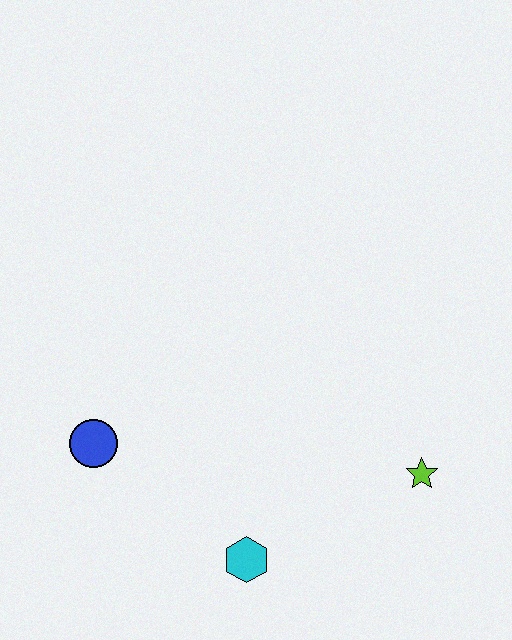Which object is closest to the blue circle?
The cyan hexagon is closest to the blue circle.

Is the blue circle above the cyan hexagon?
Yes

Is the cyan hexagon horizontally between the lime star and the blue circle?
Yes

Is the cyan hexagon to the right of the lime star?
No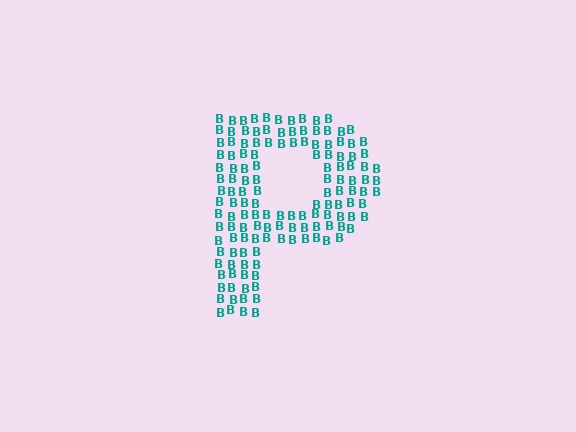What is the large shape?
The large shape is the letter P.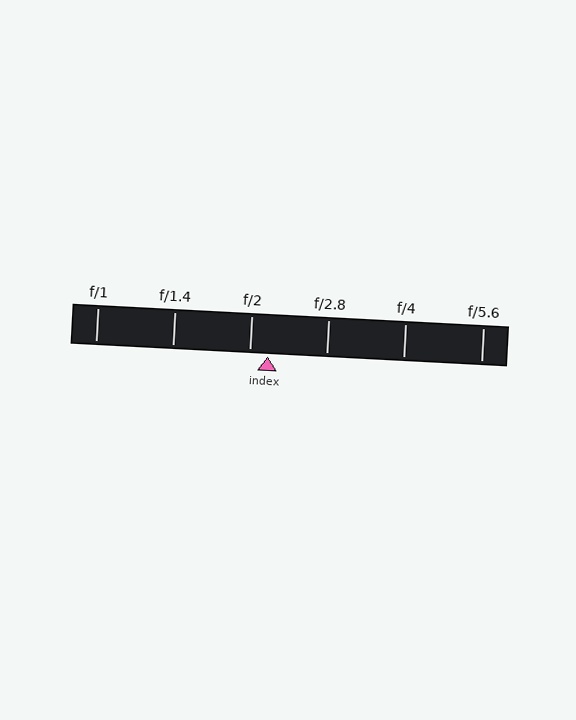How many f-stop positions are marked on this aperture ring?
There are 6 f-stop positions marked.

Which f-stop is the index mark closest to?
The index mark is closest to f/2.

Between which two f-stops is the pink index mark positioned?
The index mark is between f/2 and f/2.8.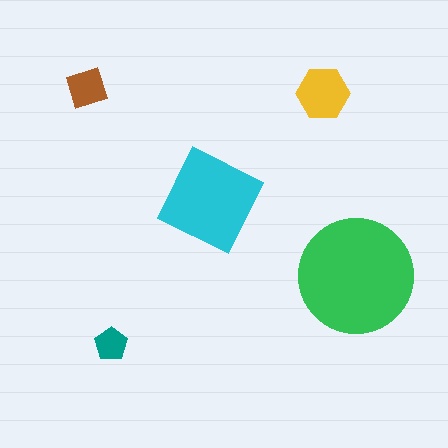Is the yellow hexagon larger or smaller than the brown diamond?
Larger.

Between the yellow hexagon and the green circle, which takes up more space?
The green circle.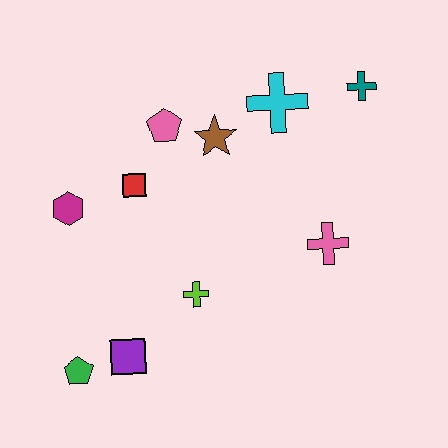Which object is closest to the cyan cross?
The brown star is closest to the cyan cross.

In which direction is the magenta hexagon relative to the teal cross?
The magenta hexagon is to the left of the teal cross.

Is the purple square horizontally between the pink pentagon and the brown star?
No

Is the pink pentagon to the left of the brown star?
Yes